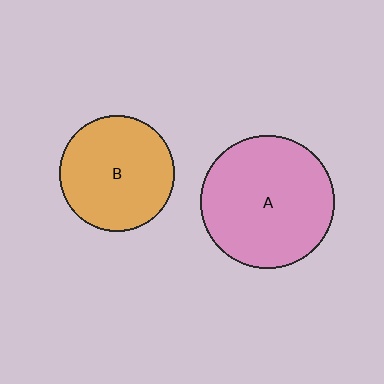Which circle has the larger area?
Circle A (pink).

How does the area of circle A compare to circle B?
Approximately 1.3 times.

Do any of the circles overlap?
No, none of the circles overlap.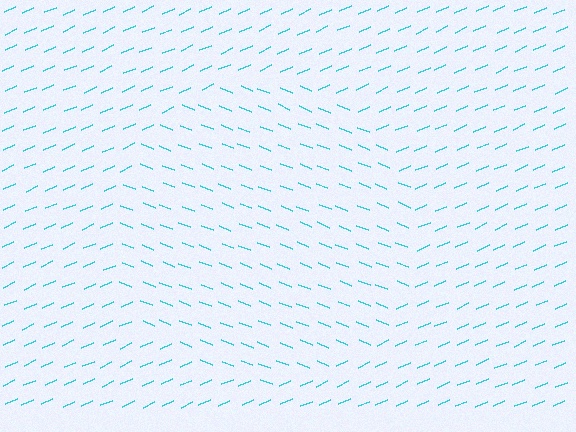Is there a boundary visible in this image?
Yes, there is a texture boundary formed by a change in line orientation.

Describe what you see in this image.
The image is filled with small cyan line segments. A circle region in the image has lines oriented differently from the surrounding lines, creating a visible texture boundary.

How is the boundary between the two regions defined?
The boundary is defined purely by a change in line orientation (approximately 45 degrees difference). All lines are the same color and thickness.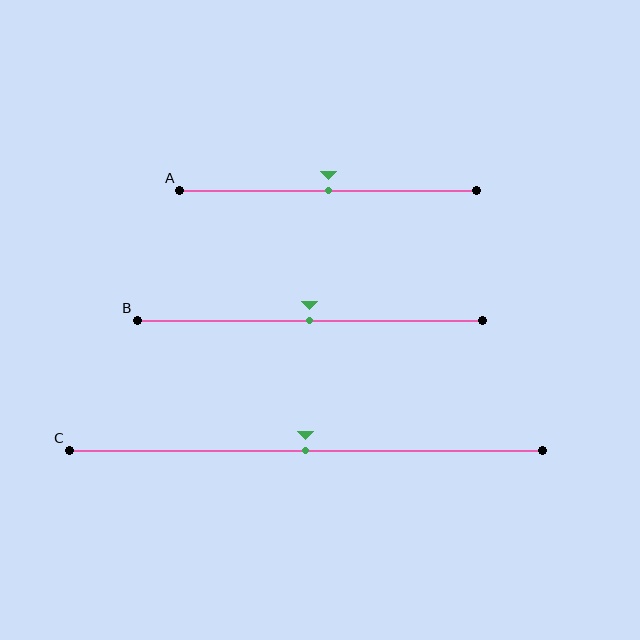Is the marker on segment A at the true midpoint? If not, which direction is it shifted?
Yes, the marker on segment A is at the true midpoint.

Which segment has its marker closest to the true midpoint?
Segment A has its marker closest to the true midpoint.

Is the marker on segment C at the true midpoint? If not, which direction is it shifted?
Yes, the marker on segment C is at the true midpoint.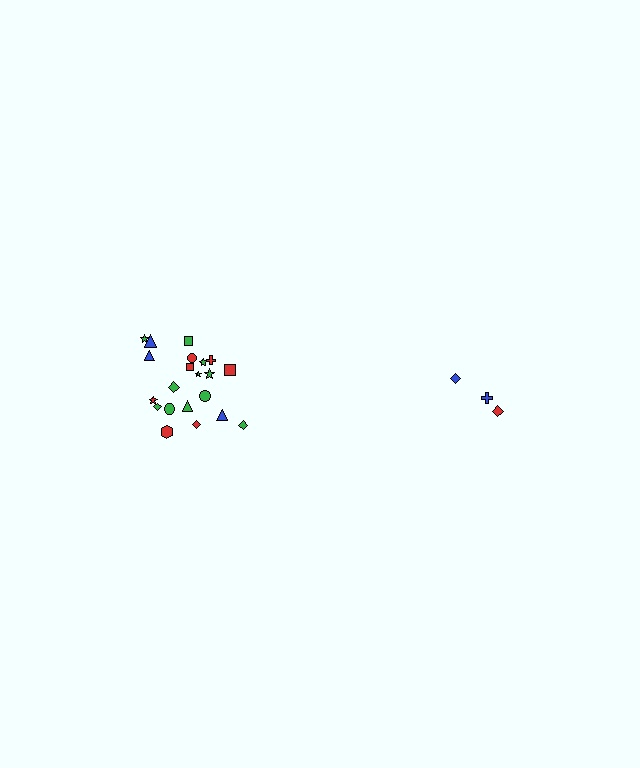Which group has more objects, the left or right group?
The left group.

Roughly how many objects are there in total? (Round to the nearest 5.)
Roughly 25 objects in total.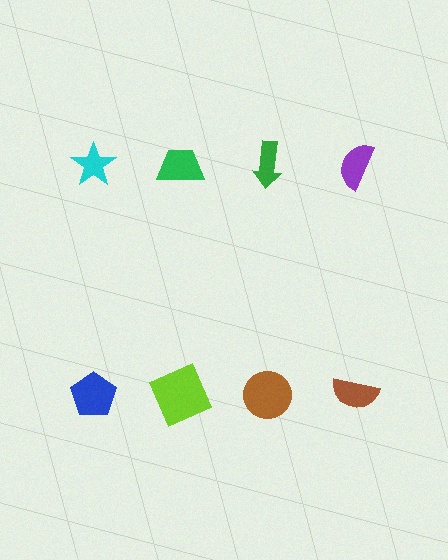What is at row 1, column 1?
A cyan star.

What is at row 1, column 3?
A green arrow.